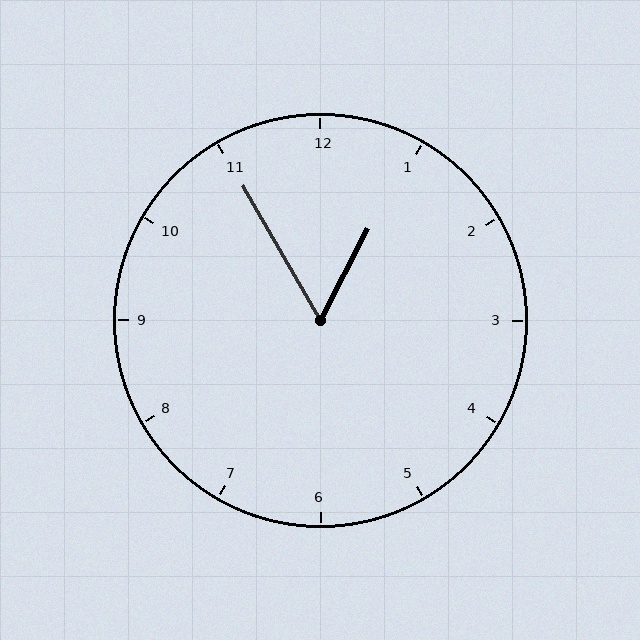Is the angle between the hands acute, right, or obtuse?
It is acute.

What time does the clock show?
12:55.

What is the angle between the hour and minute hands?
Approximately 58 degrees.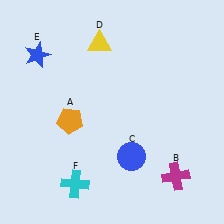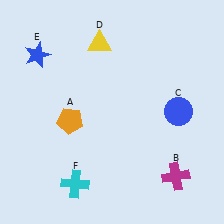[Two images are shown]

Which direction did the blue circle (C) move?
The blue circle (C) moved right.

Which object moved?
The blue circle (C) moved right.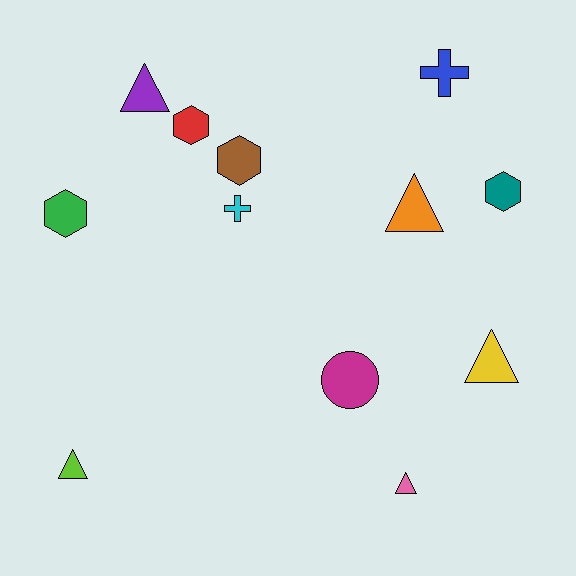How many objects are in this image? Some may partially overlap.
There are 12 objects.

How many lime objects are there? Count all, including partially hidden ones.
There is 1 lime object.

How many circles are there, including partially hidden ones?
There is 1 circle.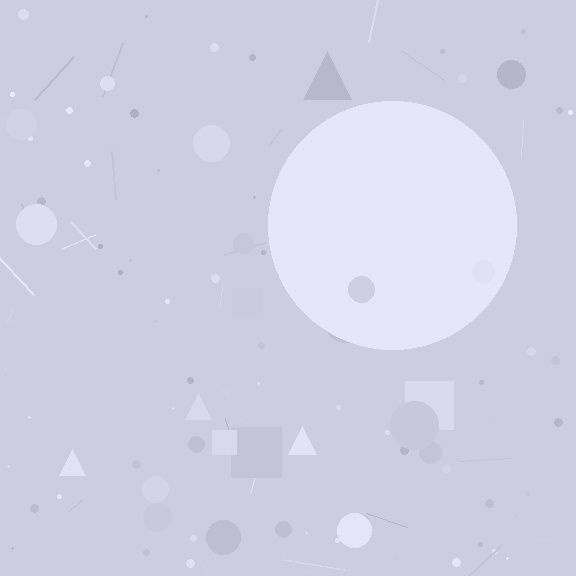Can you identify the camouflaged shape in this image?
The camouflaged shape is a circle.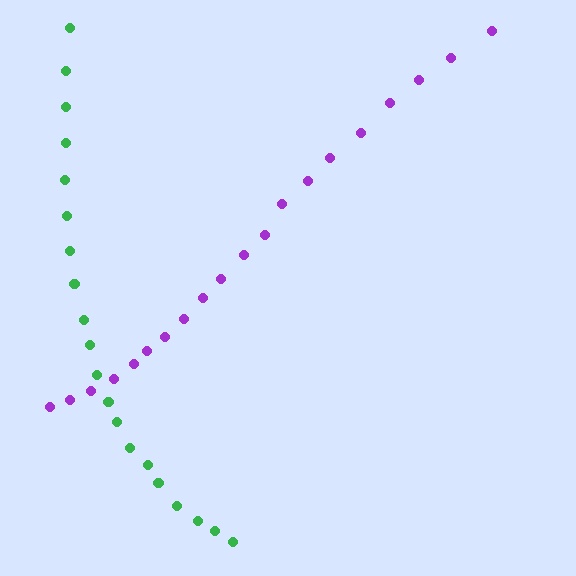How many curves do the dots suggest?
There are 2 distinct paths.